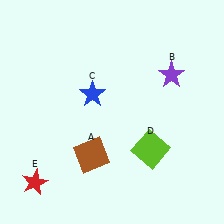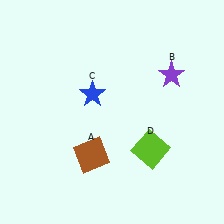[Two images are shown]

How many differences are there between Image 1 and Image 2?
There is 1 difference between the two images.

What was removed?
The red star (E) was removed in Image 2.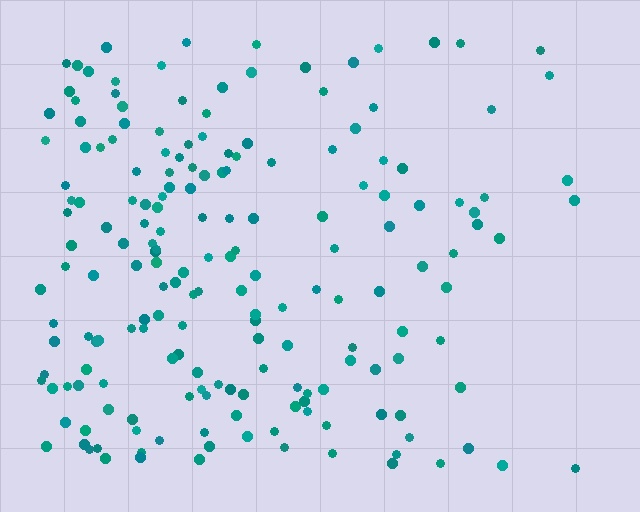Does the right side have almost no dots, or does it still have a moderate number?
Still a moderate number, just noticeably fewer than the left.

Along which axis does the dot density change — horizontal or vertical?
Horizontal.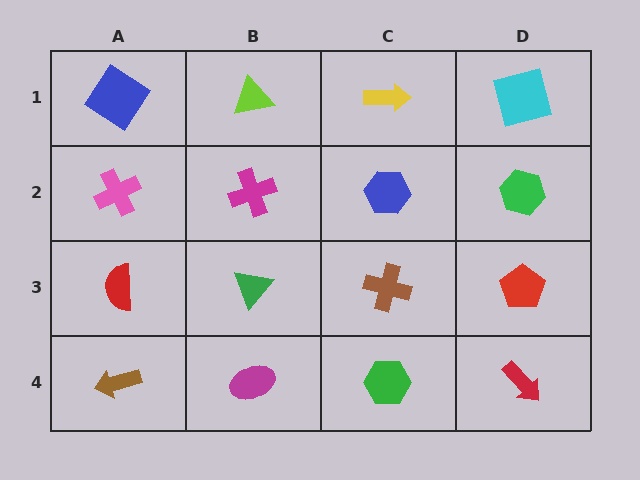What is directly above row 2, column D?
A cyan square.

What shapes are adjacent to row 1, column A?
A pink cross (row 2, column A), a lime triangle (row 1, column B).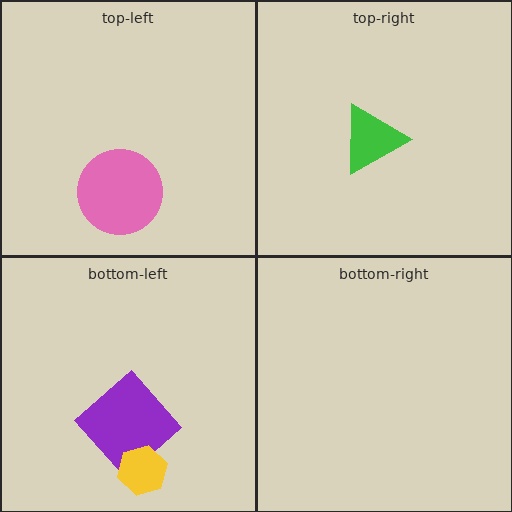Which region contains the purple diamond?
The bottom-left region.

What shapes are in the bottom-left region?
The purple diamond, the yellow hexagon.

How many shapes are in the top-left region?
1.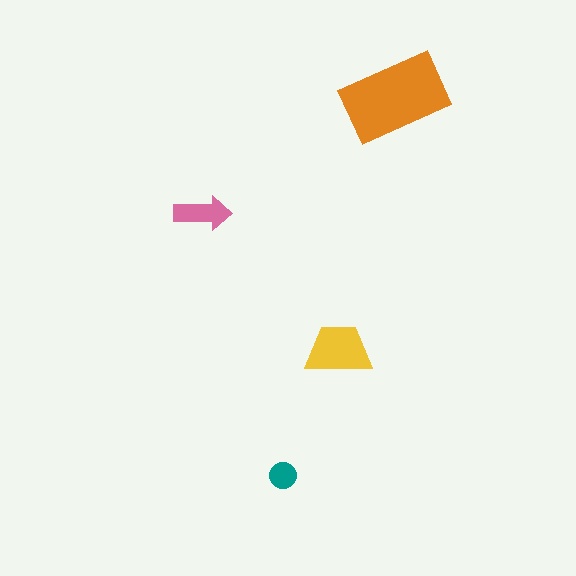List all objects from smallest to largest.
The teal circle, the pink arrow, the yellow trapezoid, the orange rectangle.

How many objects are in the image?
There are 4 objects in the image.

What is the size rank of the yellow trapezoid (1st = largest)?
2nd.